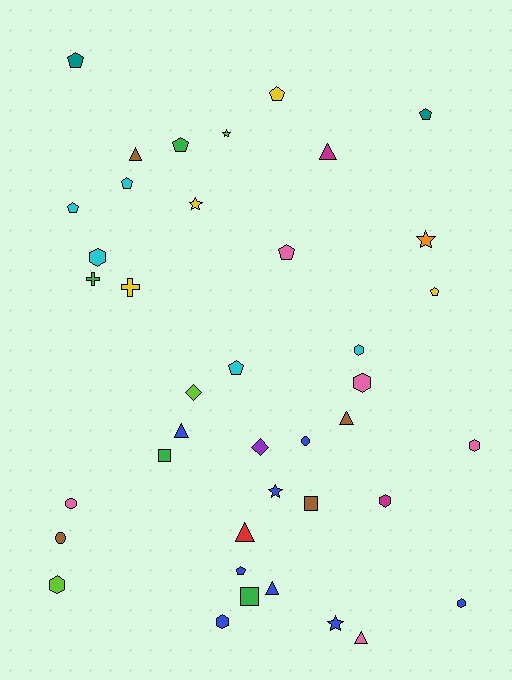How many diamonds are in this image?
There are 2 diamonds.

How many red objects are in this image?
There is 1 red object.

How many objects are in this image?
There are 40 objects.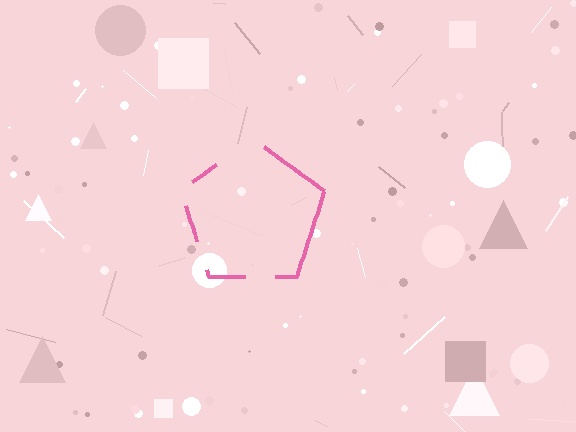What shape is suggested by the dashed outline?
The dashed outline suggests a pentagon.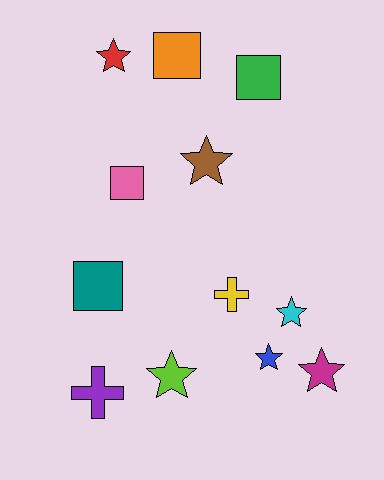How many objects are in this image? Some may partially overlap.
There are 12 objects.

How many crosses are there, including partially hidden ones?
There are 2 crosses.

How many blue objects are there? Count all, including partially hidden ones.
There is 1 blue object.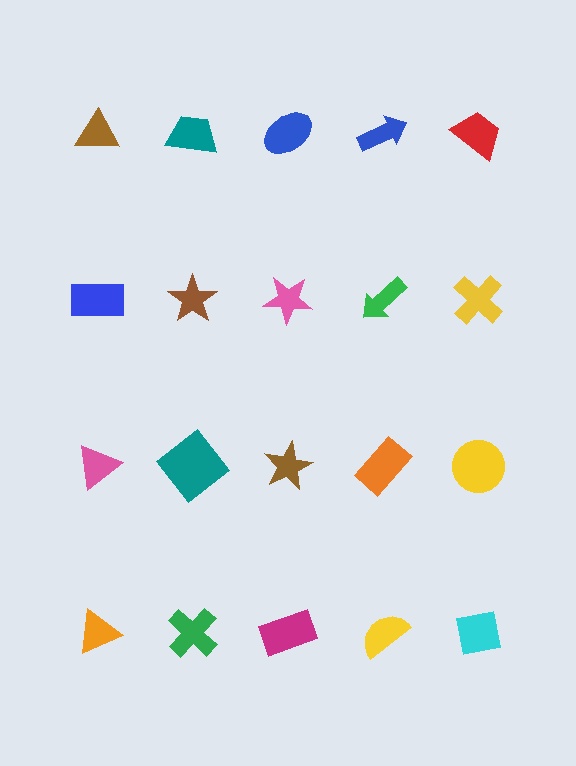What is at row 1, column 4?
A blue arrow.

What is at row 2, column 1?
A blue rectangle.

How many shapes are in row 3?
5 shapes.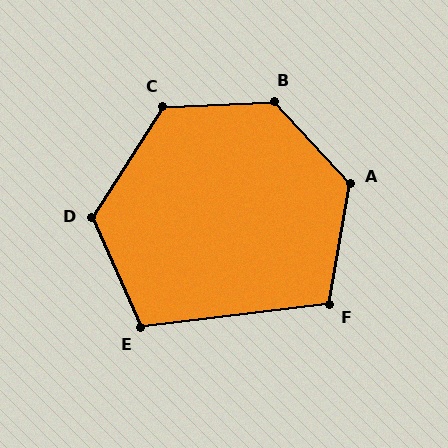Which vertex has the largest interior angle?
B, at approximately 130 degrees.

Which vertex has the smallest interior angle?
F, at approximately 107 degrees.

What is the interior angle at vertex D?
Approximately 123 degrees (obtuse).